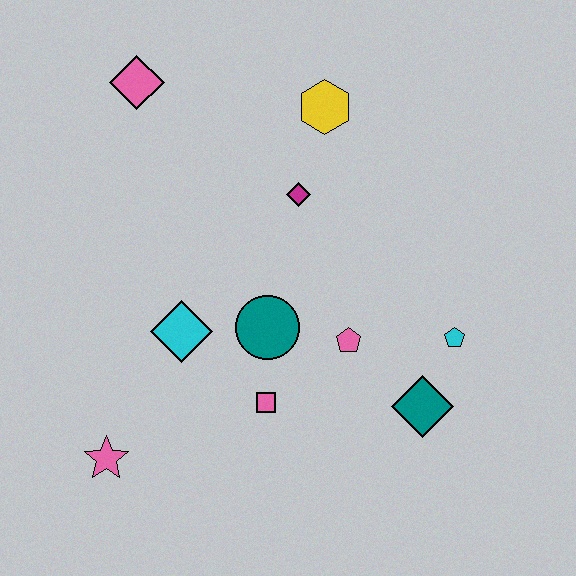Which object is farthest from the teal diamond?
The pink diamond is farthest from the teal diamond.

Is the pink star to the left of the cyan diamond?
Yes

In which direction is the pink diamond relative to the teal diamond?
The pink diamond is above the teal diamond.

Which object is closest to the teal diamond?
The cyan pentagon is closest to the teal diamond.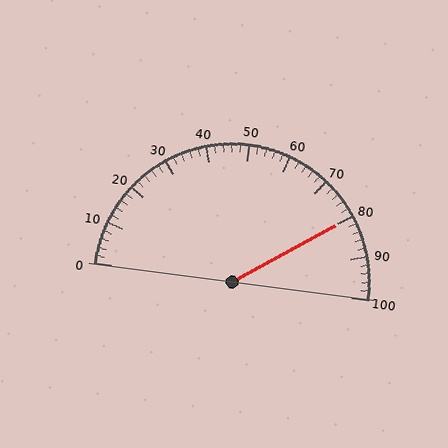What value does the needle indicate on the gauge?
The needle indicates approximately 80.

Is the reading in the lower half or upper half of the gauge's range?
The reading is in the upper half of the range (0 to 100).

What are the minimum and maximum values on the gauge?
The gauge ranges from 0 to 100.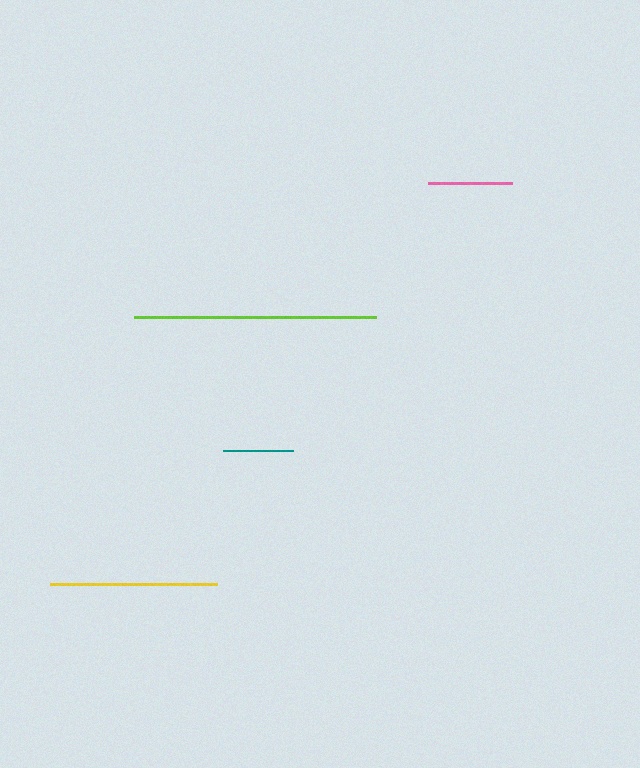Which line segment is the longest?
The lime line is the longest at approximately 242 pixels.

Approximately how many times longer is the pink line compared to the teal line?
The pink line is approximately 1.2 times the length of the teal line.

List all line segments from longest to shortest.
From longest to shortest: lime, yellow, pink, teal.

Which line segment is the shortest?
The teal line is the shortest at approximately 70 pixels.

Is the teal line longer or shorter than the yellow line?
The yellow line is longer than the teal line.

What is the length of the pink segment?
The pink segment is approximately 84 pixels long.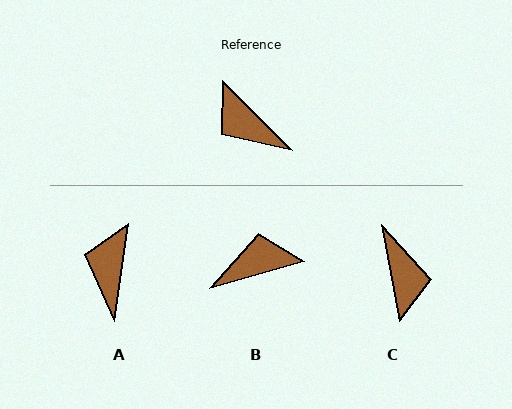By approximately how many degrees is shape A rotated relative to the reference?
Approximately 53 degrees clockwise.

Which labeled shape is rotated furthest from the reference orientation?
C, about 145 degrees away.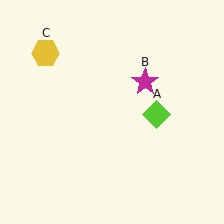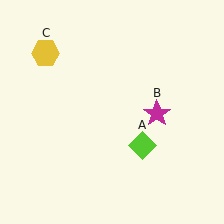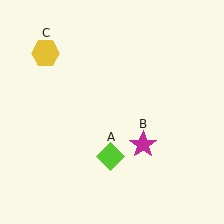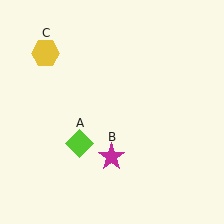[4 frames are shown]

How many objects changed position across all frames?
2 objects changed position: lime diamond (object A), magenta star (object B).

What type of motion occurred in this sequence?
The lime diamond (object A), magenta star (object B) rotated clockwise around the center of the scene.